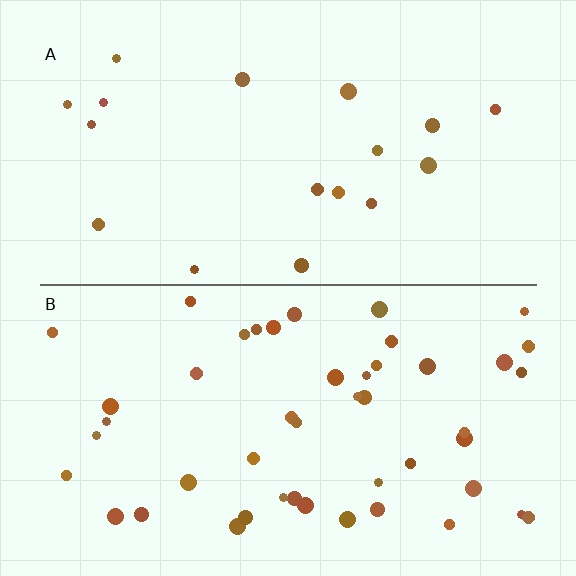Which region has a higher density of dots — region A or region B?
B (the bottom).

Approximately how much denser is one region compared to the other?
Approximately 2.7× — region B over region A.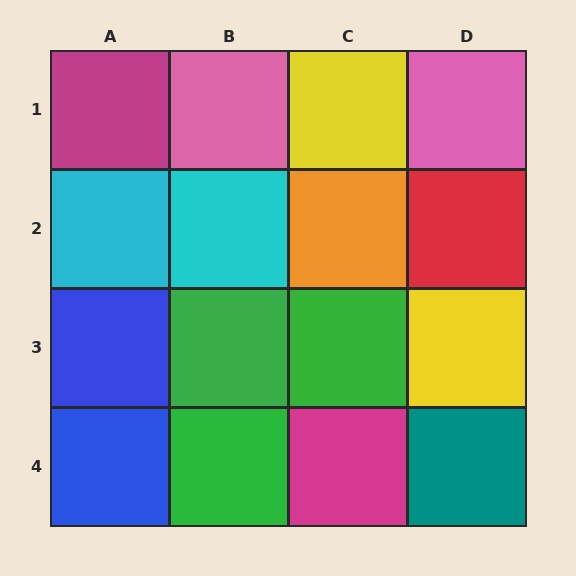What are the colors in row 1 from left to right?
Magenta, pink, yellow, pink.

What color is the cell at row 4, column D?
Teal.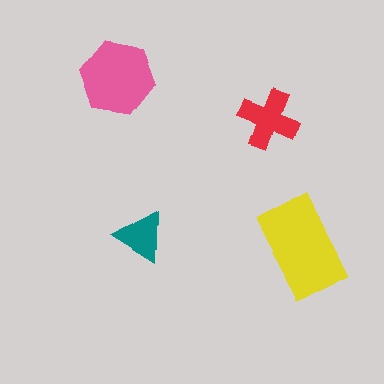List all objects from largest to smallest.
The yellow rectangle, the pink hexagon, the red cross, the teal triangle.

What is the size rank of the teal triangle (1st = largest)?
4th.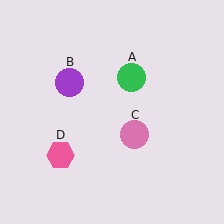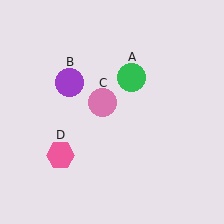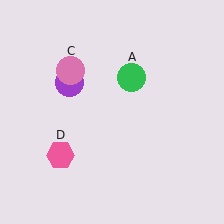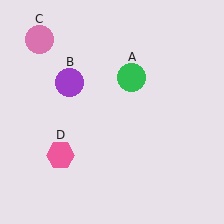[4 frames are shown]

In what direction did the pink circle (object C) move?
The pink circle (object C) moved up and to the left.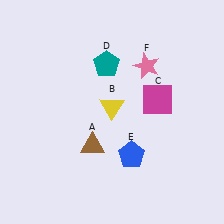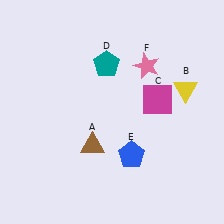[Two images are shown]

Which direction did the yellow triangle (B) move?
The yellow triangle (B) moved right.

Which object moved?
The yellow triangle (B) moved right.